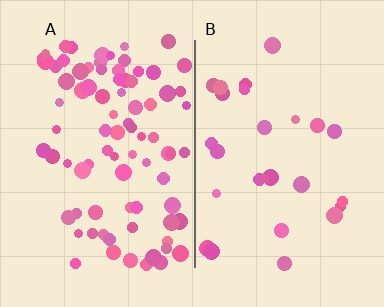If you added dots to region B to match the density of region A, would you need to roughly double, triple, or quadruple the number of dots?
Approximately triple.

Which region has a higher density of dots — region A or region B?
A (the left).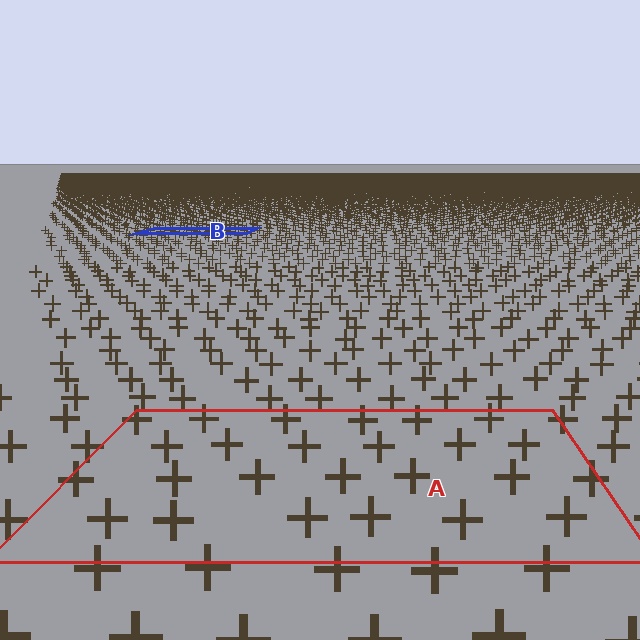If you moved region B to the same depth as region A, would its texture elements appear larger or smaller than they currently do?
They would appear larger. At a closer depth, the same texture elements are projected at a bigger on-screen size.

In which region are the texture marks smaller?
The texture marks are smaller in region B, because it is farther away.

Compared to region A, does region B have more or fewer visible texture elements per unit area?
Region B has more texture elements per unit area — they are packed more densely because it is farther away.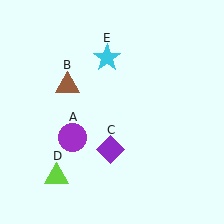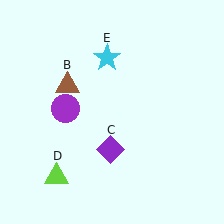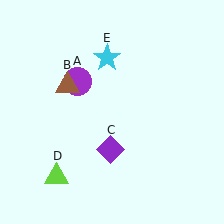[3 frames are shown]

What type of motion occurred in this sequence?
The purple circle (object A) rotated clockwise around the center of the scene.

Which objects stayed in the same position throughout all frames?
Brown triangle (object B) and purple diamond (object C) and lime triangle (object D) and cyan star (object E) remained stationary.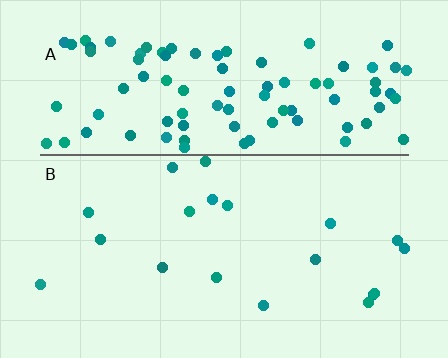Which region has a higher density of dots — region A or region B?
A (the top).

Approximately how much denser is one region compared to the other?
Approximately 5.1× — region A over region B.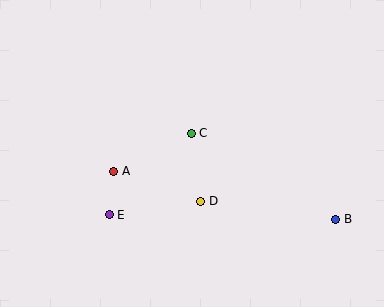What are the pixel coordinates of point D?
Point D is at (201, 201).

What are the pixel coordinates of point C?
Point C is at (191, 133).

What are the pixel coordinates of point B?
Point B is at (336, 219).